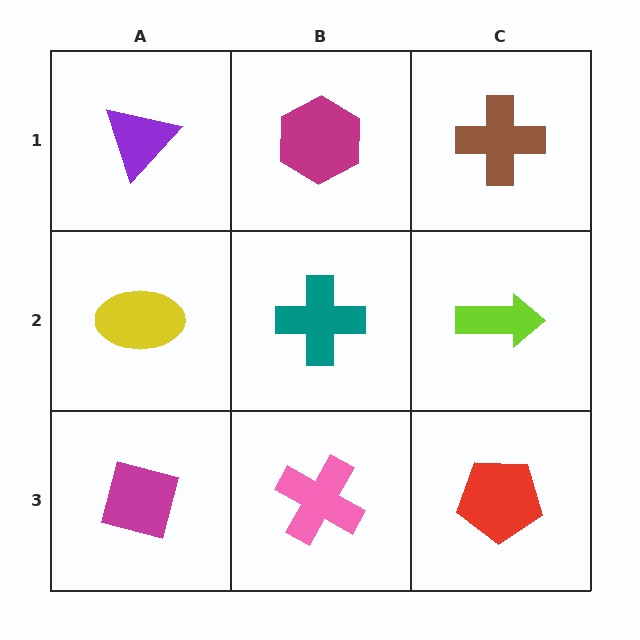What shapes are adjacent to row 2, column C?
A brown cross (row 1, column C), a red pentagon (row 3, column C), a teal cross (row 2, column B).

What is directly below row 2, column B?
A pink cross.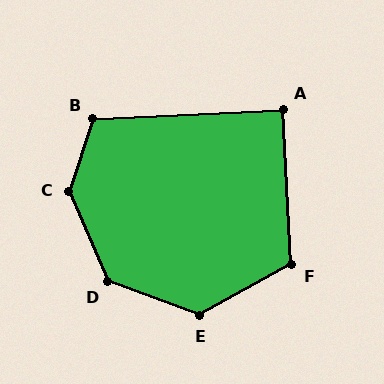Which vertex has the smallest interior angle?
A, at approximately 90 degrees.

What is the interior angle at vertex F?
Approximately 116 degrees (obtuse).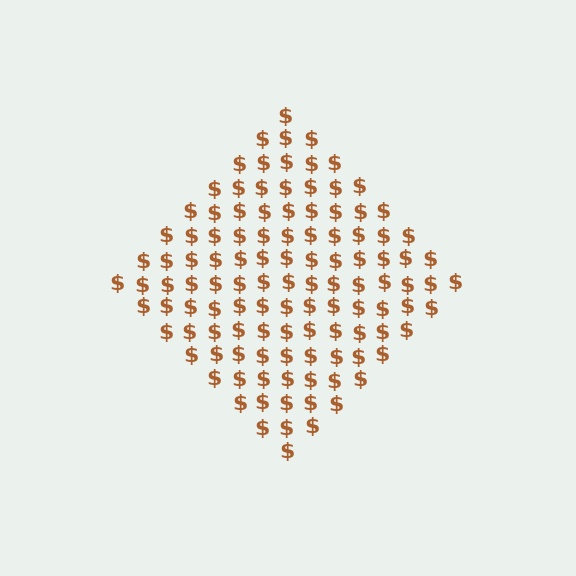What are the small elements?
The small elements are dollar signs.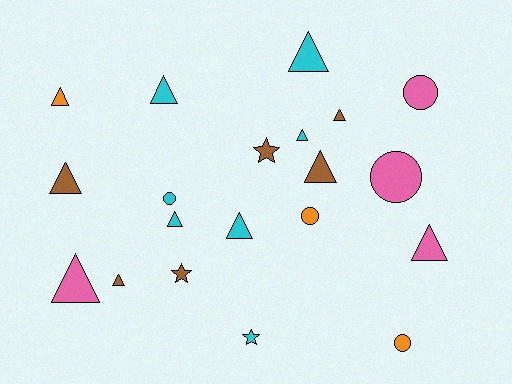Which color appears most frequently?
Cyan, with 7 objects.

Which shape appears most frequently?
Triangle, with 12 objects.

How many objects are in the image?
There are 20 objects.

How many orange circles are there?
There are 2 orange circles.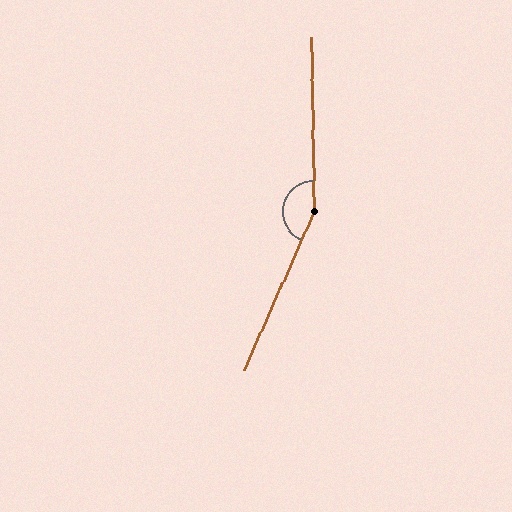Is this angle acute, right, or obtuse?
It is obtuse.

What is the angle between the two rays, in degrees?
Approximately 155 degrees.